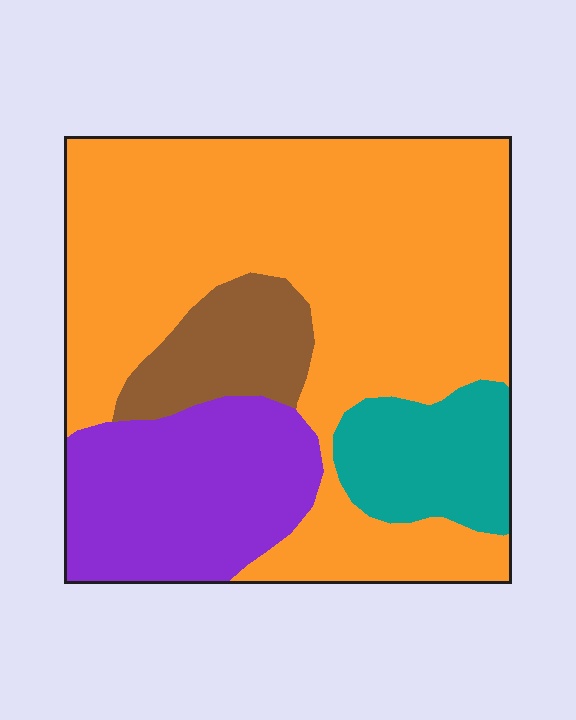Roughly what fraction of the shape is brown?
Brown covers about 10% of the shape.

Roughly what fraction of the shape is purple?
Purple covers 20% of the shape.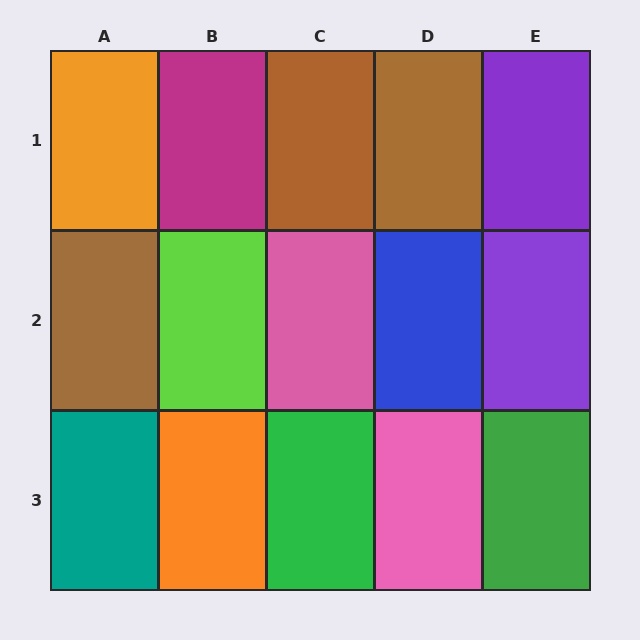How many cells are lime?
1 cell is lime.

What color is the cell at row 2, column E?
Purple.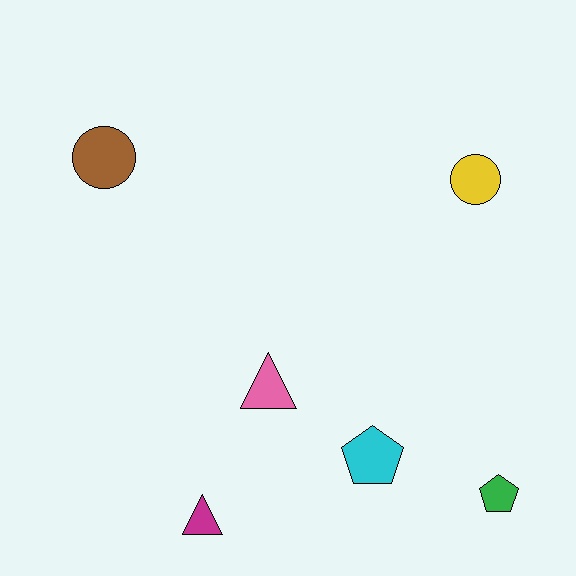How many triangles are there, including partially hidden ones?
There are 2 triangles.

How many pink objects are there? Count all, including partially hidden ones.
There is 1 pink object.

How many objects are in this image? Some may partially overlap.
There are 6 objects.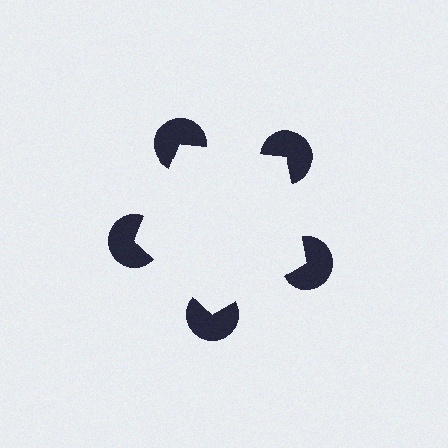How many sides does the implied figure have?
5 sides.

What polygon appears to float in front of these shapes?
An illusory pentagon — its edges are inferred from the aligned wedge cuts in the pac-man discs, not physically drawn.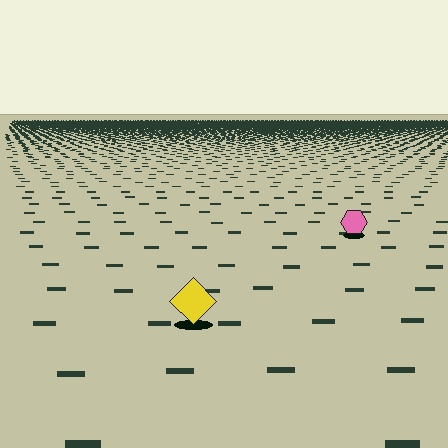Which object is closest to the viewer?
The yellow diamond is closest. The texture marks near it are larger and more spread out.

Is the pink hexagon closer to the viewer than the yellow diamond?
No. The yellow diamond is closer — you can tell from the texture gradient: the ground texture is coarser near it.